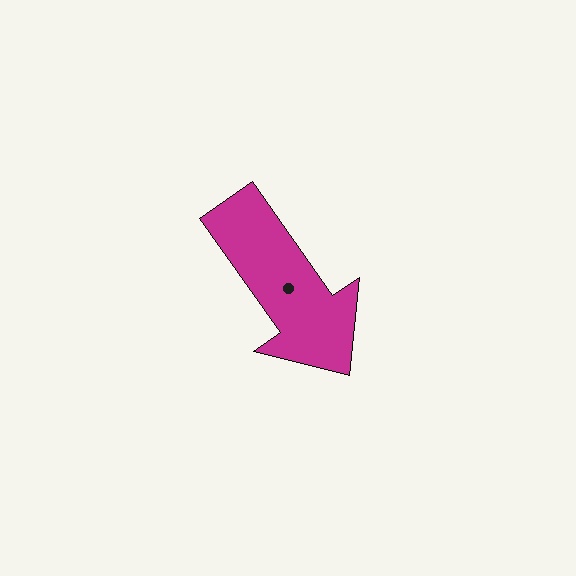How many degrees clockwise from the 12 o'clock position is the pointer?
Approximately 145 degrees.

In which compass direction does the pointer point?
Southeast.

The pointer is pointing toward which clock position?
Roughly 5 o'clock.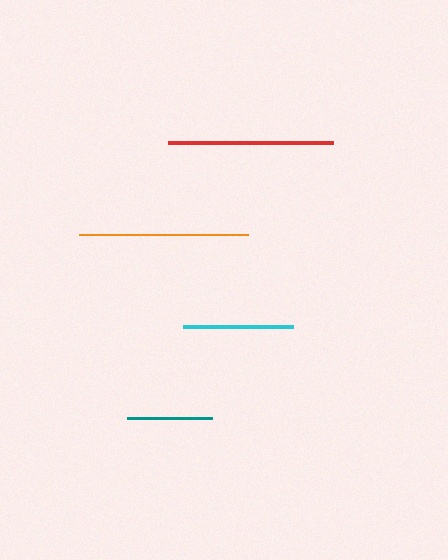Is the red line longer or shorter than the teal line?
The red line is longer than the teal line.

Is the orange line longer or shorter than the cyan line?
The orange line is longer than the cyan line.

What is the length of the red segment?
The red segment is approximately 166 pixels long.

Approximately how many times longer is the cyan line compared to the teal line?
The cyan line is approximately 1.3 times the length of the teal line.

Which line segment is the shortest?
The teal line is the shortest at approximately 85 pixels.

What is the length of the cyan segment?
The cyan segment is approximately 111 pixels long.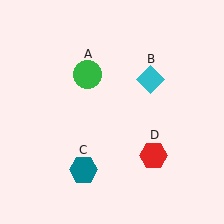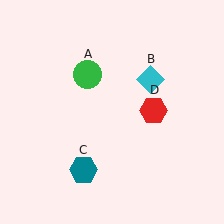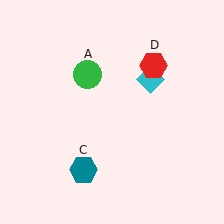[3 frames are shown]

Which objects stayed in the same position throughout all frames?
Green circle (object A) and cyan diamond (object B) and teal hexagon (object C) remained stationary.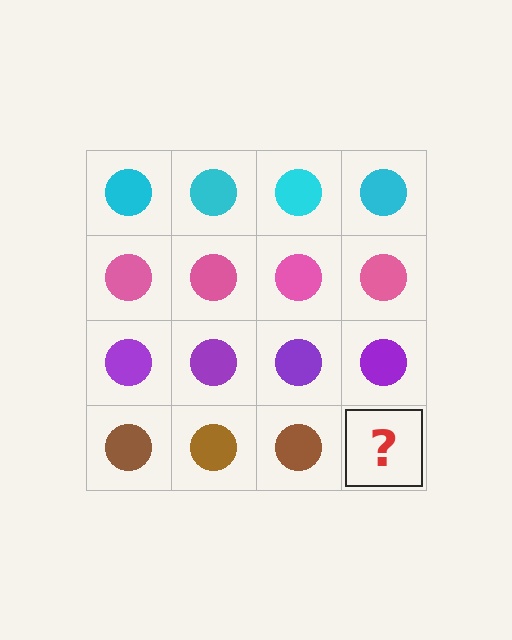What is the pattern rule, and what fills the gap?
The rule is that each row has a consistent color. The gap should be filled with a brown circle.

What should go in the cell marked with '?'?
The missing cell should contain a brown circle.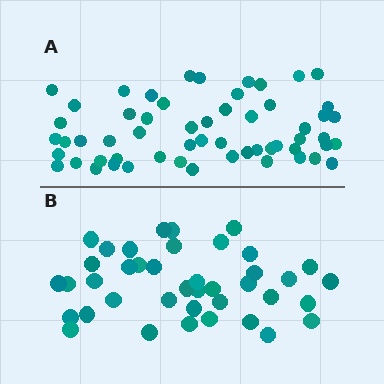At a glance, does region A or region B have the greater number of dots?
Region A (the top region) has more dots.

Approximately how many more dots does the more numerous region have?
Region A has approximately 15 more dots than region B.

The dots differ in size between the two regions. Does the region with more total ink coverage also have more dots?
No. Region B has more total ink coverage because its dots are larger, but region A actually contains more individual dots. Total area can be misleading — the number of items is what matters here.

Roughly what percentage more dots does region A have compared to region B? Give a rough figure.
About 40% more.